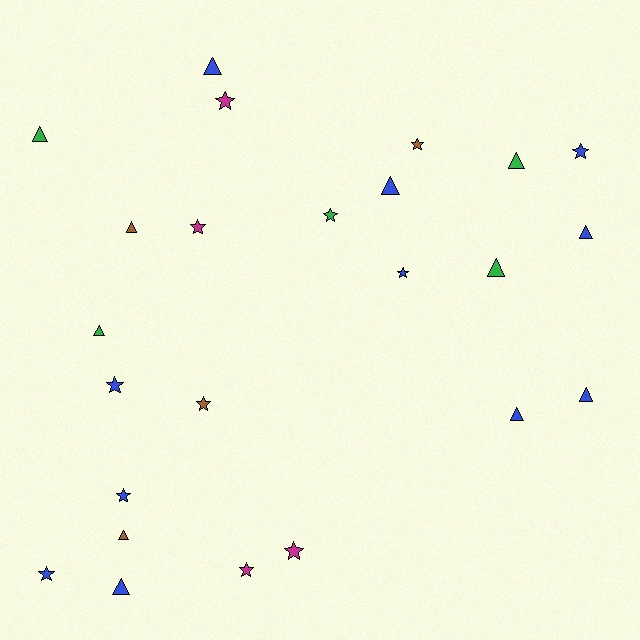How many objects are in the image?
There are 24 objects.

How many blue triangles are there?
There are 6 blue triangles.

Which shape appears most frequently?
Triangle, with 12 objects.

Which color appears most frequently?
Blue, with 11 objects.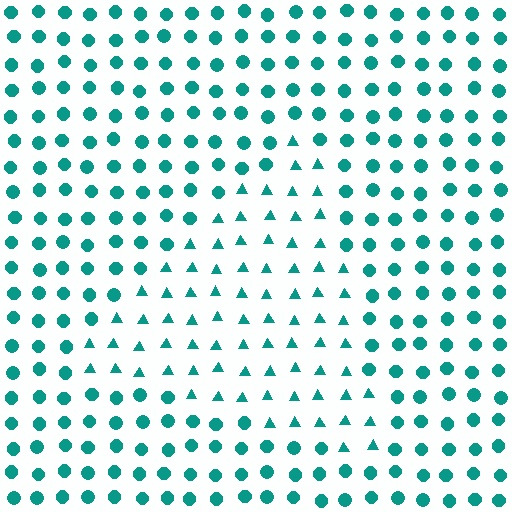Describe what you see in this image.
The image is filled with small teal elements arranged in a uniform grid. A triangle-shaped region contains triangles, while the surrounding area contains circles. The boundary is defined purely by the change in element shape.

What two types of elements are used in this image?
The image uses triangles inside the triangle region and circles outside it.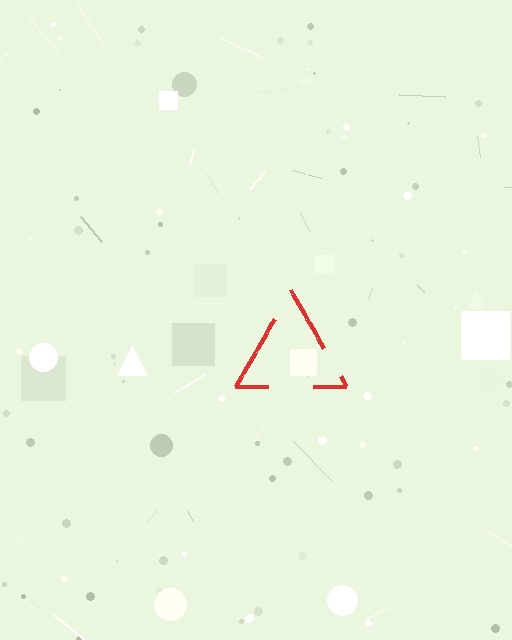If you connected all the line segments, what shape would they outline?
They would outline a triangle.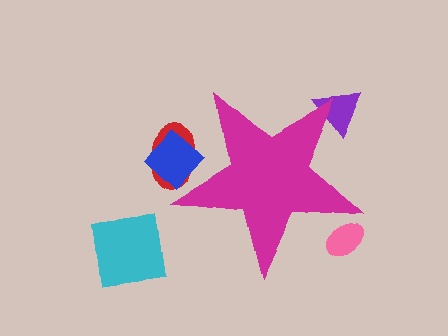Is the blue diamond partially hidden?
Yes, the blue diamond is partially hidden behind the magenta star.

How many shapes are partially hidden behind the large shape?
4 shapes are partially hidden.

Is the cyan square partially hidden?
No, the cyan square is fully visible.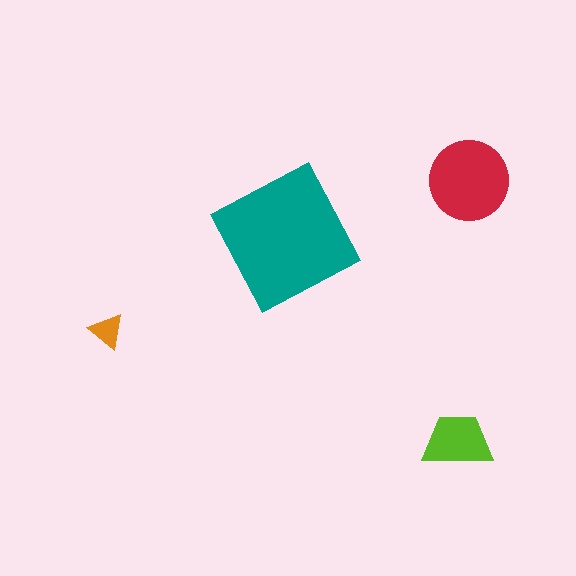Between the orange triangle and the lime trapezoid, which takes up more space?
The lime trapezoid.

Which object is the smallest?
The orange triangle.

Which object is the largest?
The teal square.